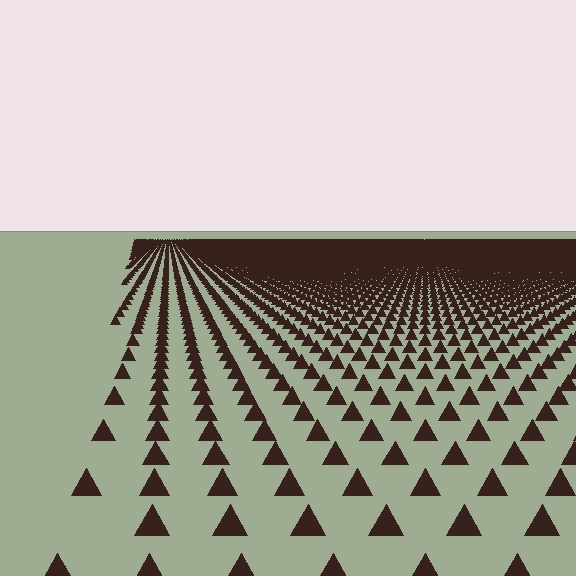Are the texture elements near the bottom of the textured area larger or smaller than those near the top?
Larger. Near the bottom, elements are closer to the viewer and appear at a bigger on-screen size.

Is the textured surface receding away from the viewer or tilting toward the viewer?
The surface is receding away from the viewer. Texture elements get smaller and denser toward the top.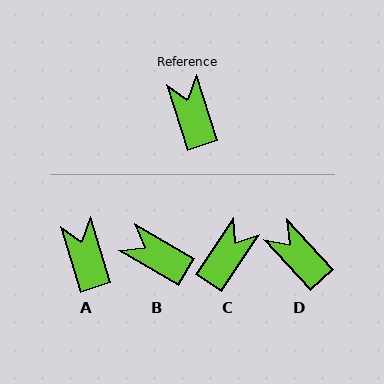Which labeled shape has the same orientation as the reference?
A.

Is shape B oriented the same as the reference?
No, it is off by about 42 degrees.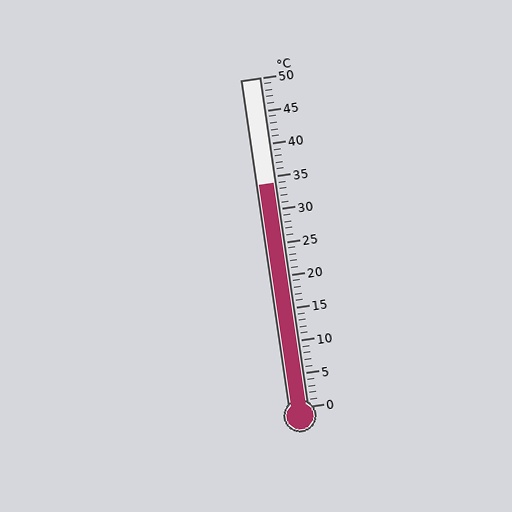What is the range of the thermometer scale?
The thermometer scale ranges from 0°C to 50°C.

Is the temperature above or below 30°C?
The temperature is above 30°C.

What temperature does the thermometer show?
The thermometer shows approximately 34°C.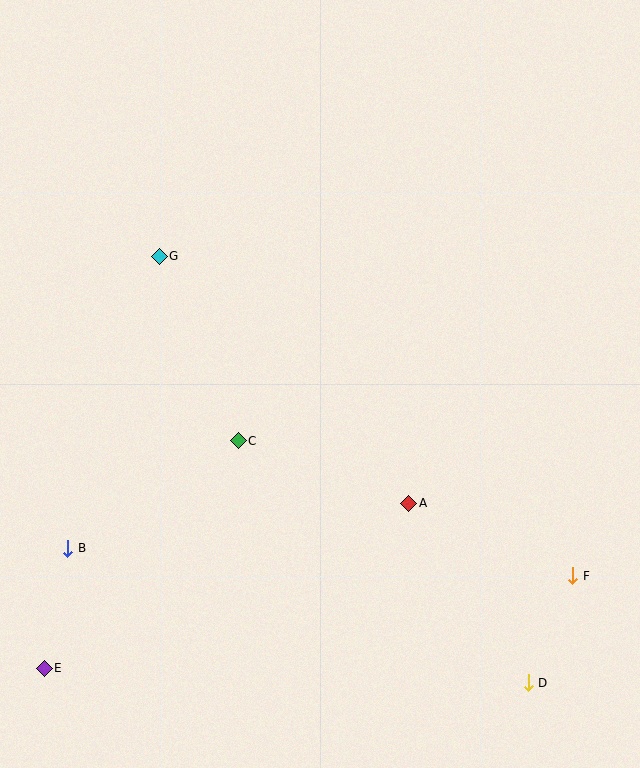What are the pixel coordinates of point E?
Point E is at (44, 668).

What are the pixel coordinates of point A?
Point A is at (409, 503).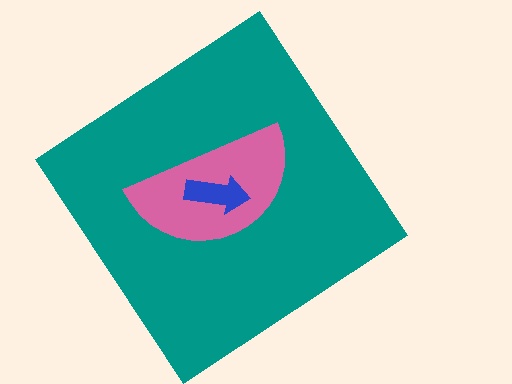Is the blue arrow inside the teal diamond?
Yes.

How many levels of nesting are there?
3.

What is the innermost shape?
The blue arrow.